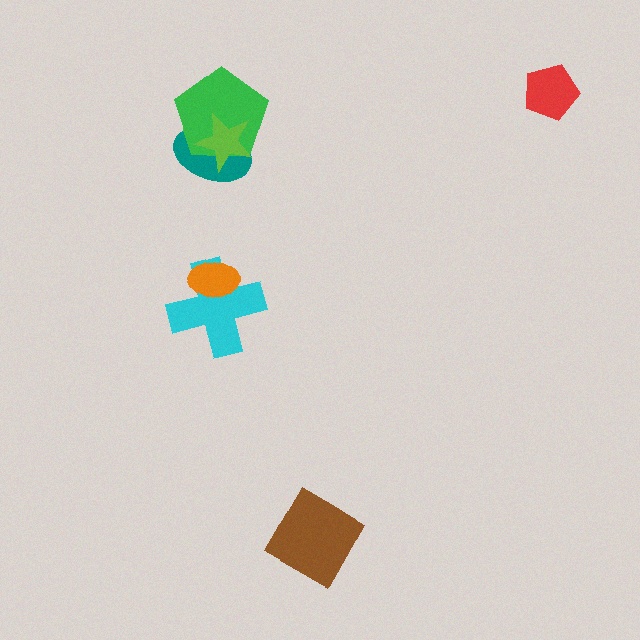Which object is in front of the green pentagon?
The lime star is in front of the green pentagon.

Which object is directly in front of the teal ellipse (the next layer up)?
The green pentagon is directly in front of the teal ellipse.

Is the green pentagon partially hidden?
Yes, it is partially covered by another shape.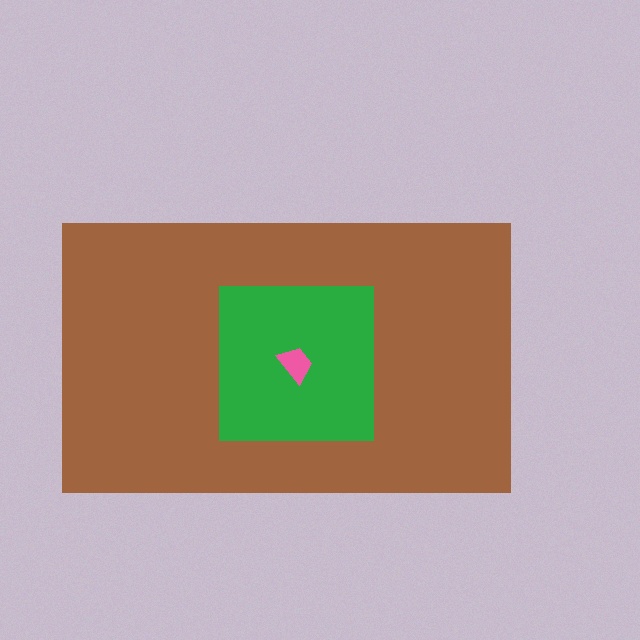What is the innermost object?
The pink trapezoid.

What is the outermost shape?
The brown rectangle.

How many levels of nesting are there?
3.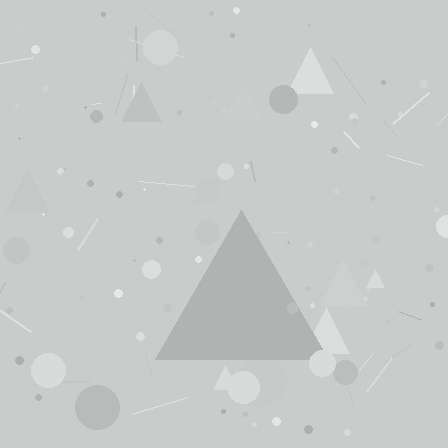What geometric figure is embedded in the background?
A triangle is embedded in the background.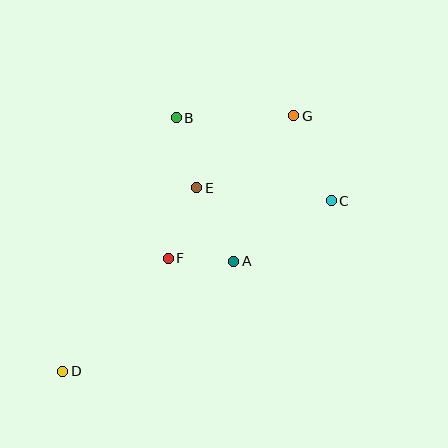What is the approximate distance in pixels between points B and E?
The distance between B and E is approximately 73 pixels.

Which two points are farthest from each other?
Points D and G are farthest from each other.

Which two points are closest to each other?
Points A and F are closest to each other.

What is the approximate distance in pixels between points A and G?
The distance between A and G is approximately 157 pixels.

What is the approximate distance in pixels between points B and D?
The distance between B and D is approximately 278 pixels.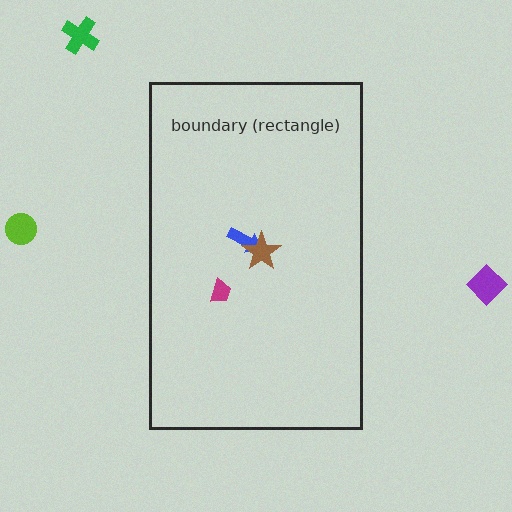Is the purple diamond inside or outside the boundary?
Outside.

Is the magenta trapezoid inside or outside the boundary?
Inside.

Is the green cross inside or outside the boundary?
Outside.